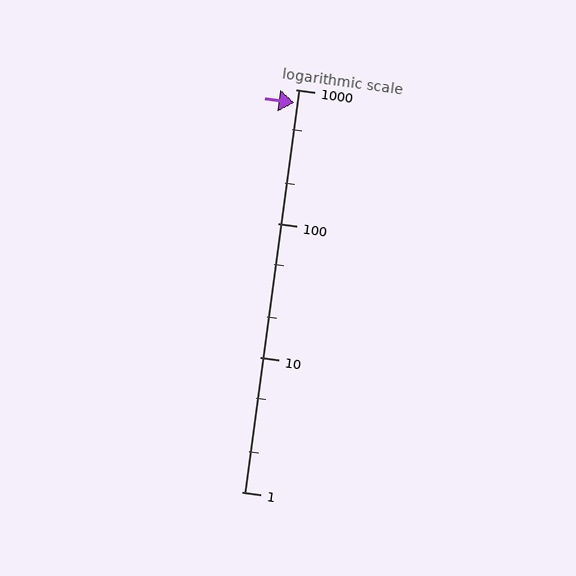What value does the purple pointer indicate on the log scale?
The pointer indicates approximately 800.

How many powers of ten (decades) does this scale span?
The scale spans 3 decades, from 1 to 1000.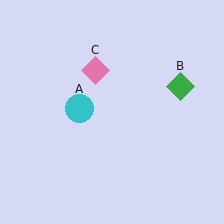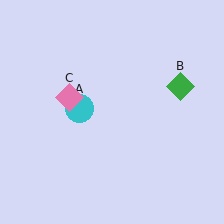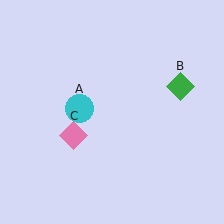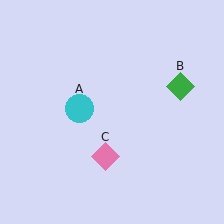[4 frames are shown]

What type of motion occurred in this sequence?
The pink diamond (object C) rotated counterclockwise around the center of the scene.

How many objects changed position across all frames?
1 object changed position: pink diamond (object C).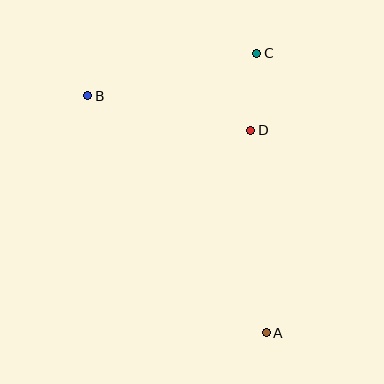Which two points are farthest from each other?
Points A and B are farthest from each other.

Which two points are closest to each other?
Points C and D are closest to each other.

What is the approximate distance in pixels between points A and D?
The distance between A and D is approximately 203 pixels.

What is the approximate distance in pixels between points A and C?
The distance between A and C is approximately 279 pixels.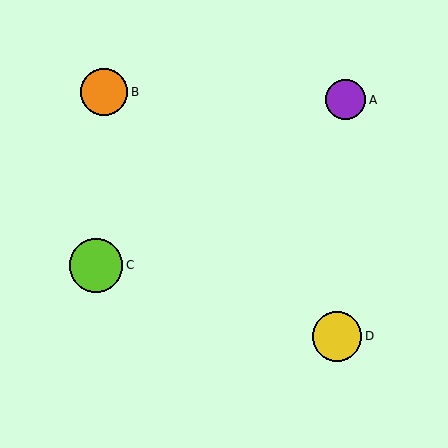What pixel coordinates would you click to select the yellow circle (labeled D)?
Click at (337, 336) to select the yellow circle D.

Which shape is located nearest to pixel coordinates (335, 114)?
The purple circle (labeled A) at (345, 100) is nearest to that location.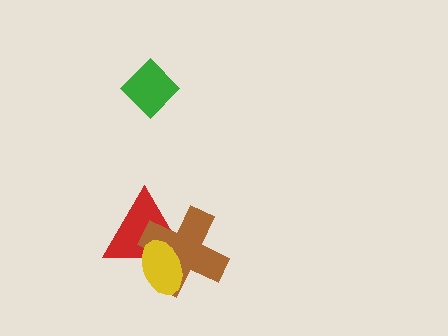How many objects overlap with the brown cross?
2 objects overlap with the brown cross.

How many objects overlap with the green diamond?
0 objects overlap with the green diamond.